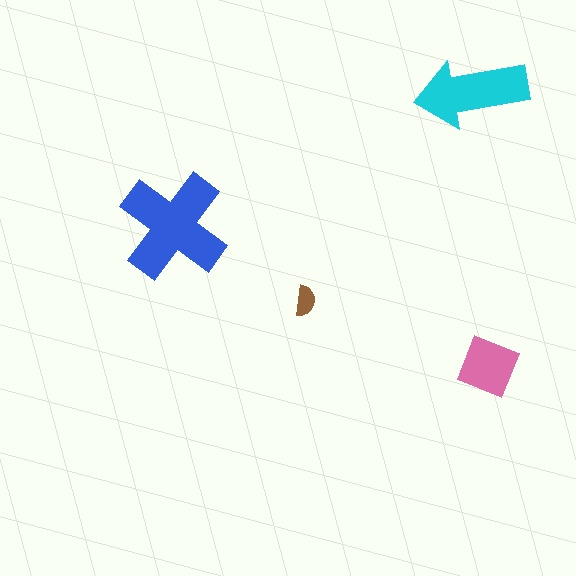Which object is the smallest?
The brown semicircle.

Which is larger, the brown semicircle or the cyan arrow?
The cyan arrow.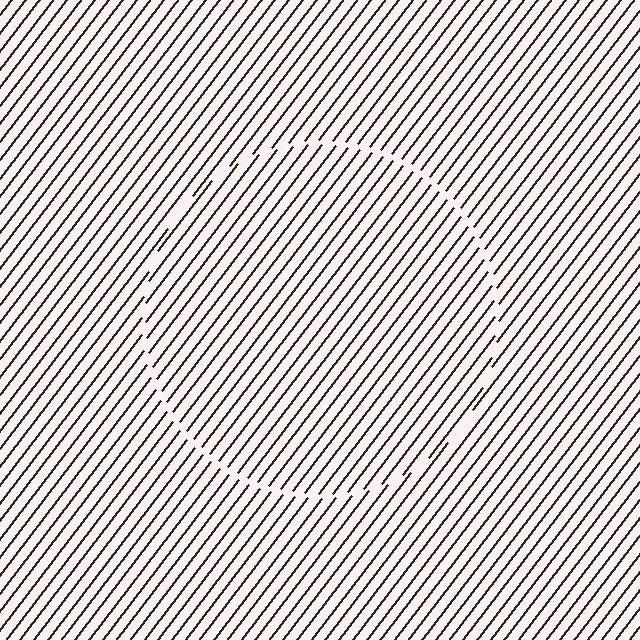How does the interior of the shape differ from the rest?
The interior of the shape contains the same grating, shifted by half a period — the contour is defined by the phase discontinuity where line-ends from the inner and outer gratings abut.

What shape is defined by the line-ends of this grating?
An illusory circle. The interior of the shape contains the same grating, shifted by half a period — the contour is defined by the phase discontinuity where line-ends from the inner and outer gratings abut.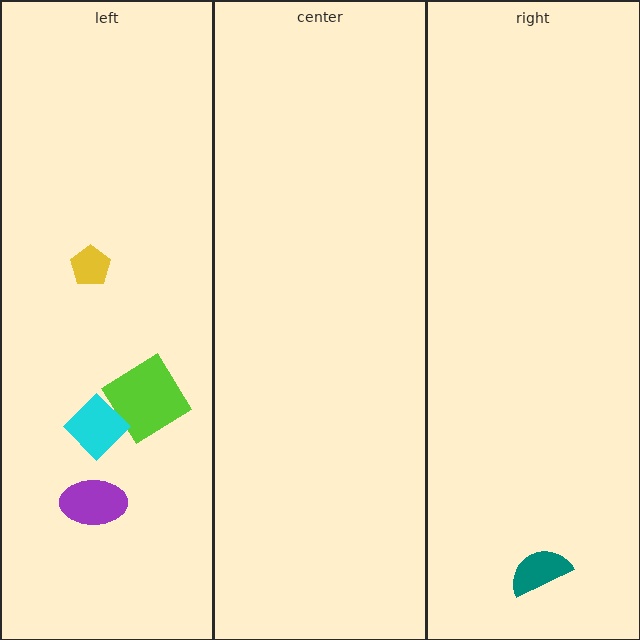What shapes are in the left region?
The yellow pentagon, the lime diamond, the cyan diamond, the purple ellipse.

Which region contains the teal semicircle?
The right region.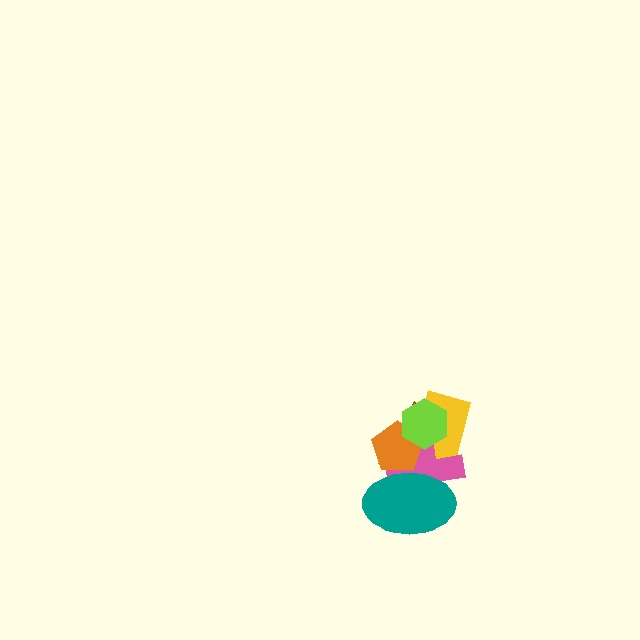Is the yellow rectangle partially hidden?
Yes, it is partially covered by another shape.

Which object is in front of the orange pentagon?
The lime hexagon is in front of the orange pentagon.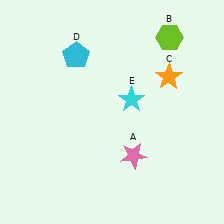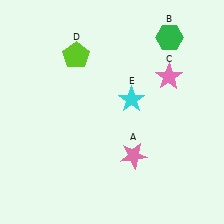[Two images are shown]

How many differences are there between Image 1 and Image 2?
There are 3 differences between the two images.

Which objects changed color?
B changed from lime to green. C changed from orange to pink. D changed from cyan to lime.